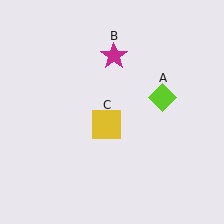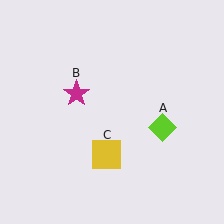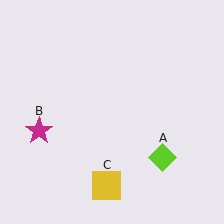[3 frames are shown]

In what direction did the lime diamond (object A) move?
The lime diamond (object A) moved down.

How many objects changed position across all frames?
3 objects changed position: lime diamond (object A), magenta star (object B), yellow square (object C).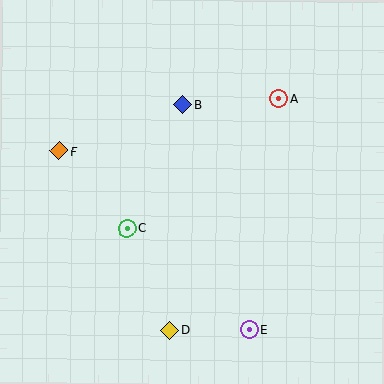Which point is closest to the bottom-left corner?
Point D is closest to the bottom-left corner.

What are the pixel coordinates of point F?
Point F is at (59, 151).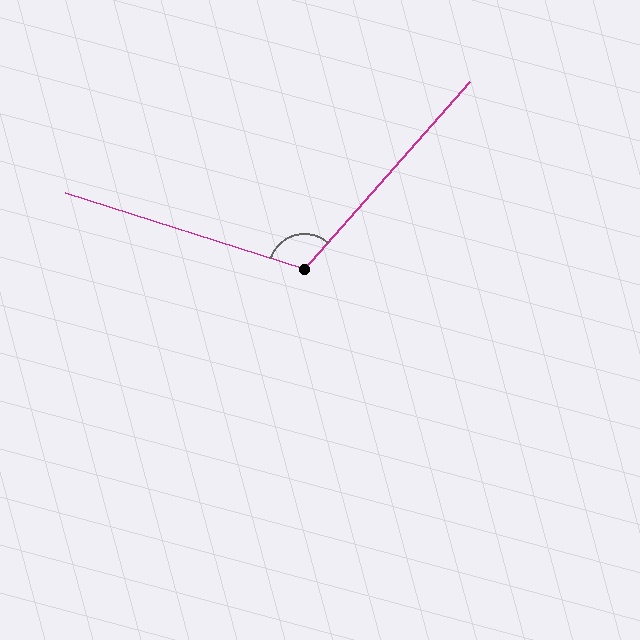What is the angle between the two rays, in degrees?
Approximately 114 degrees.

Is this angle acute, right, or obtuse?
It is obtuse.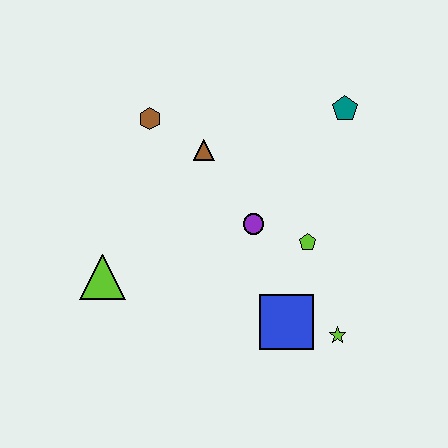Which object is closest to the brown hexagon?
The brown triangle is closest to the brown hexagon.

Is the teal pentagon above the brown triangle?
Yes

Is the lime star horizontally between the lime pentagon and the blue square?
No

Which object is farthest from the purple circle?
The lime triangle is farthest from the purple circle.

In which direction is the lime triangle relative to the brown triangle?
The lime triangle is below the brown triangle.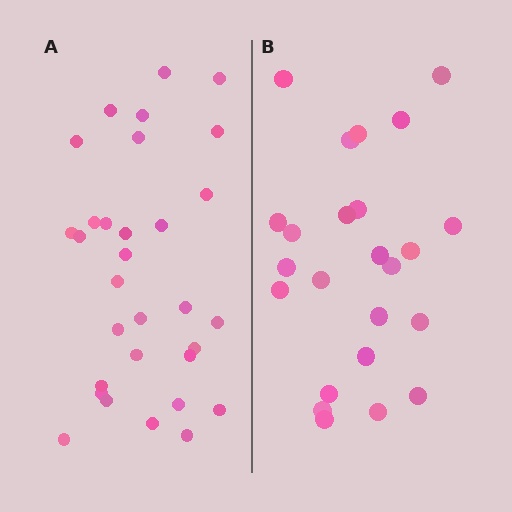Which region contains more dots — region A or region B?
Region A (the left region) has more dots.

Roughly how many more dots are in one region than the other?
Region A has roughly 8 or so more dots than region B.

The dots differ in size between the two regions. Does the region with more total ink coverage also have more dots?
No. Region B has more total ink coverage because its dots are larger, but region A actually contains more individual dots. Total area can be misleading — the number of items is what matters here.